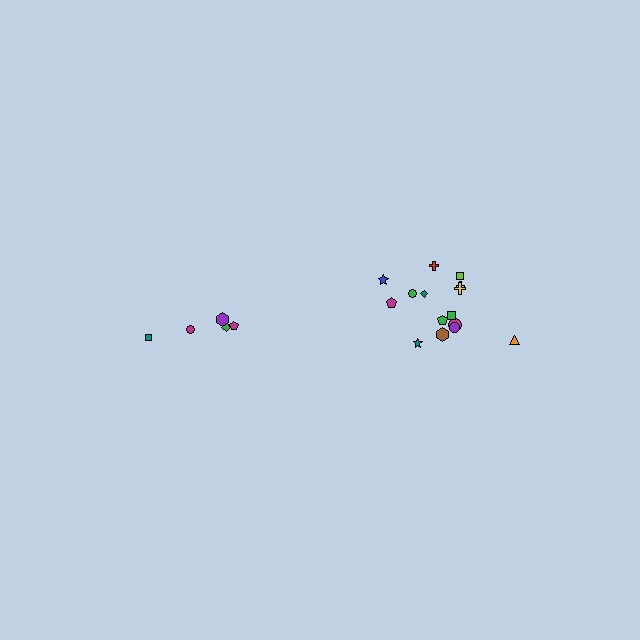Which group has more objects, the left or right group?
The right group.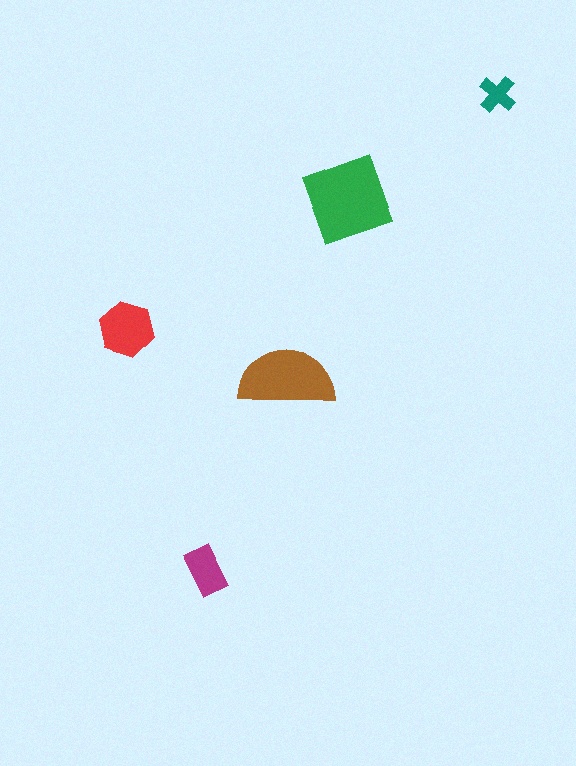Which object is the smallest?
The teal cross.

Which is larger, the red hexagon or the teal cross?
The red hexagon.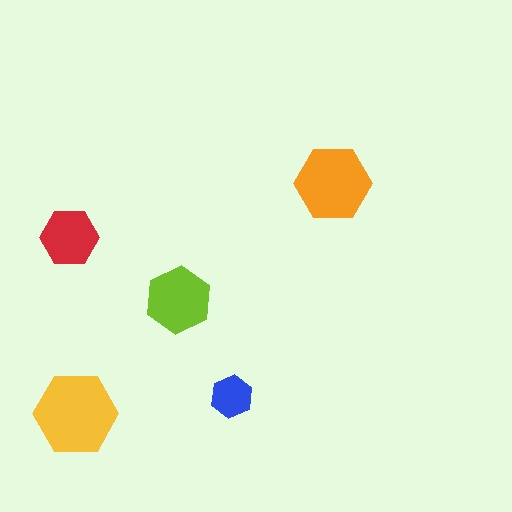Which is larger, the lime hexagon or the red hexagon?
The lime one.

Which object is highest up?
The orange hexagon is topmost.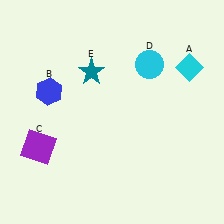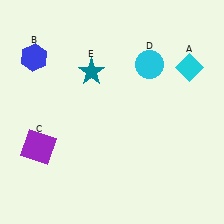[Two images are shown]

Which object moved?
The blue hexagon (B) moved up.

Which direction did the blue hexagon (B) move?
The blue hexagon (B) moved up.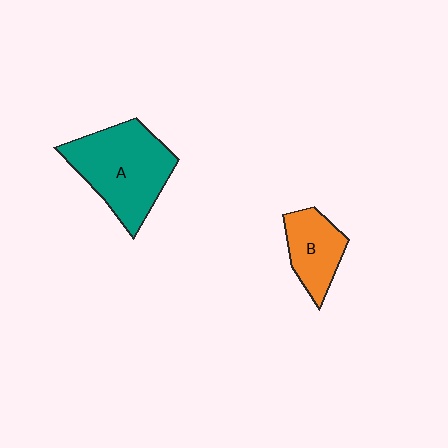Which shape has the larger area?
Shape A (teal).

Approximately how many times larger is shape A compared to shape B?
Approximately 1.9 times.